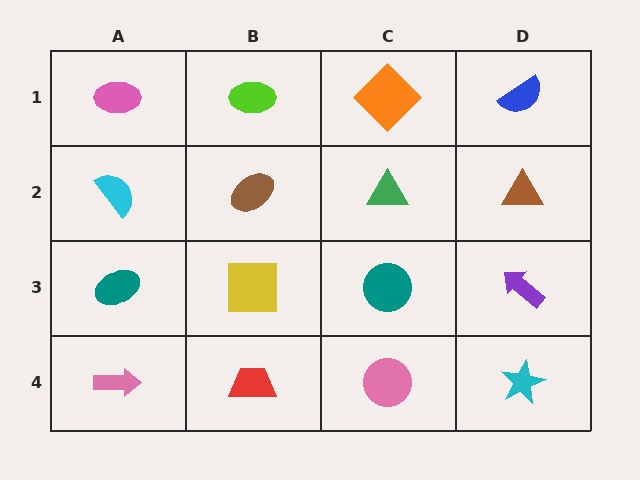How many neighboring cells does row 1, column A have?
2.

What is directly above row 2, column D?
A blue semicircle.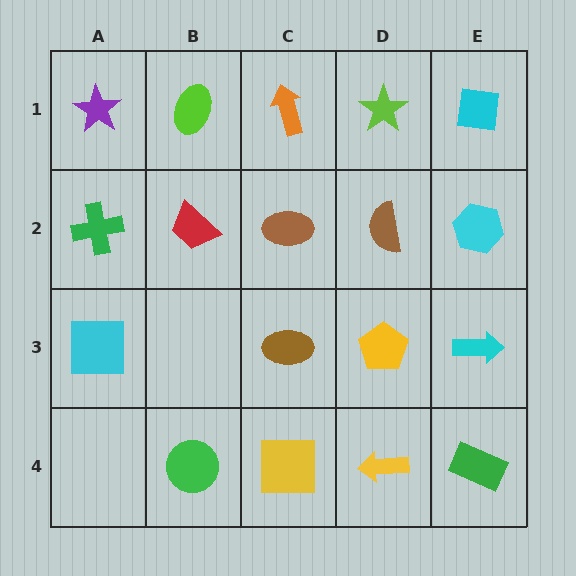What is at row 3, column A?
A cyan square.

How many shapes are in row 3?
4 shapes.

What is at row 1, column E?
A cyan square.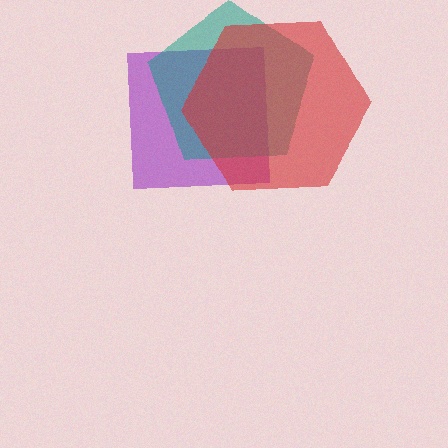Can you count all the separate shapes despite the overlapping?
Yes, there are 3 separate shapes.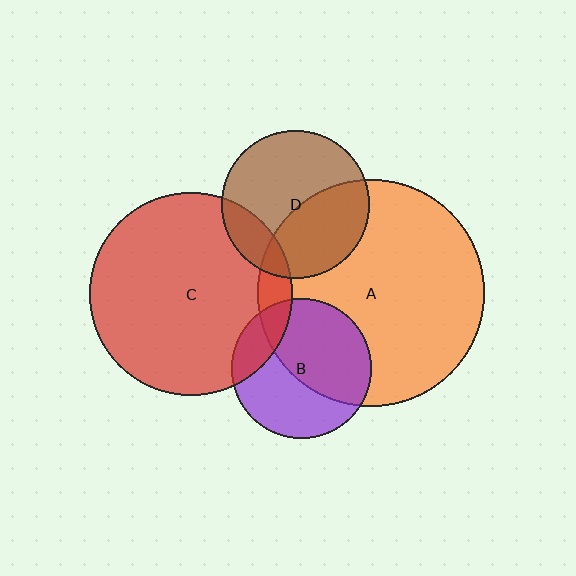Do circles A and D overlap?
Yes.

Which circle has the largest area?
Circle A (orange).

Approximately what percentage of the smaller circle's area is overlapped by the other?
Approximately 40%.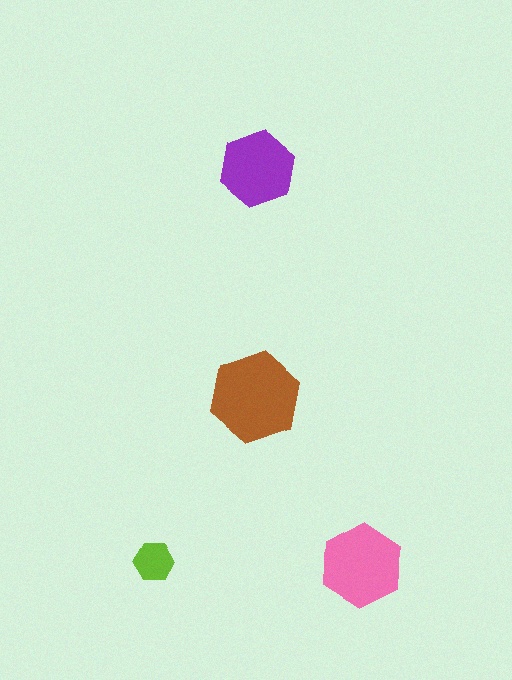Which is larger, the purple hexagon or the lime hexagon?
The purple one.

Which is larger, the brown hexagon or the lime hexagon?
The brown one.